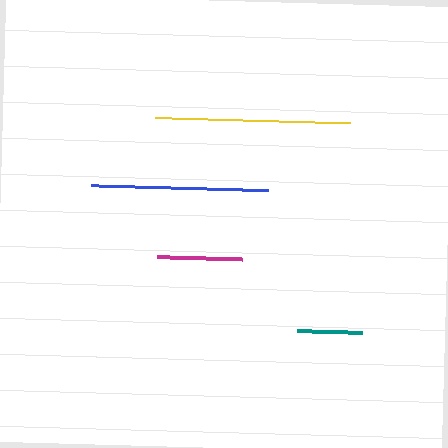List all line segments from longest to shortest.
From longest to shortest: yellow, blue, magenta, teal.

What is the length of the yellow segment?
The yellow segment is approximately 195 pixels long.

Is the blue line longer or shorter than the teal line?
The blue line is longer than the teal line.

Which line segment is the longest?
The yellow line is the longest at approximately 195 pixels.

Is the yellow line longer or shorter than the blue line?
The yellow line is longer than the blue line.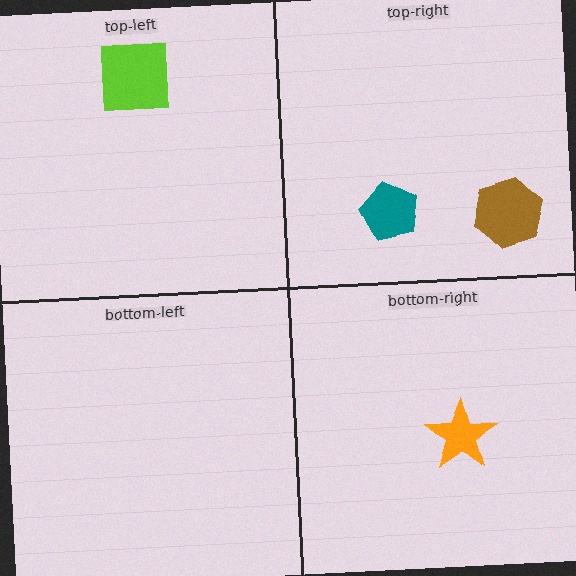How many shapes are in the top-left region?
1.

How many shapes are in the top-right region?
2.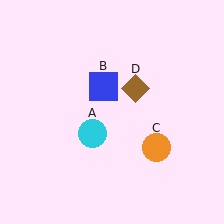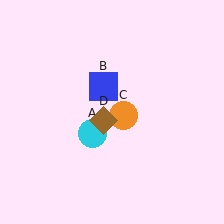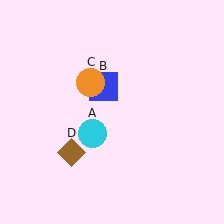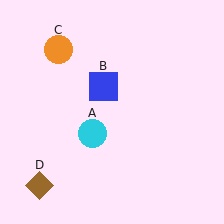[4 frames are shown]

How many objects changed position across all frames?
2 objects changed position: orange circle (object C), brown diamond (object D).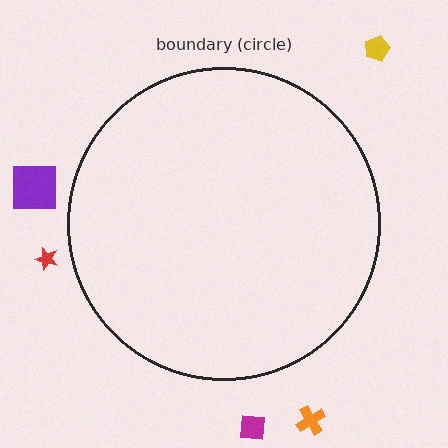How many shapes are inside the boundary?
0 inside, 5 outside.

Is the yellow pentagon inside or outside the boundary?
Outside.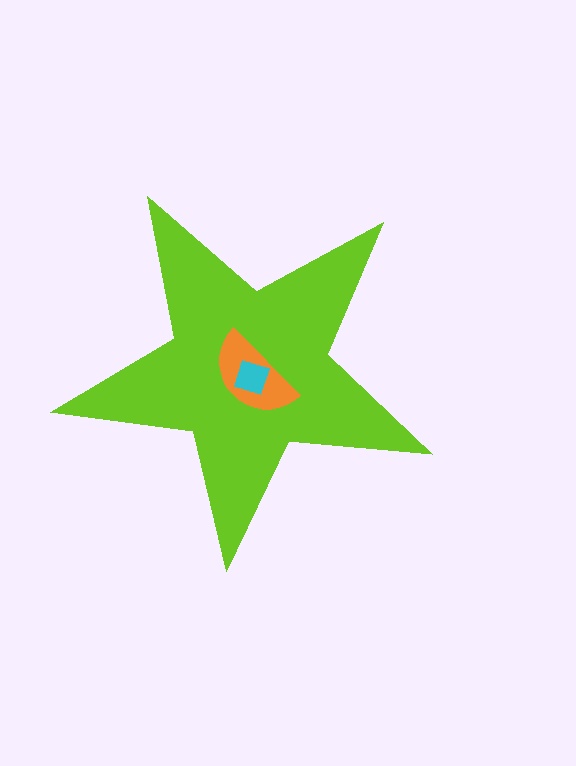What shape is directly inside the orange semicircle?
The cyan square.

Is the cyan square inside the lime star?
Yes.